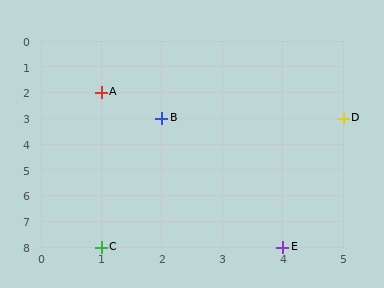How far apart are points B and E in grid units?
Points B and E are 2 columns and 5 rows apart (about 5.4 grid units diagonally).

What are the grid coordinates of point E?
Point E is at grid coordinates (4, 8).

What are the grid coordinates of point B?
Point B is at grid coordinates (2, 3).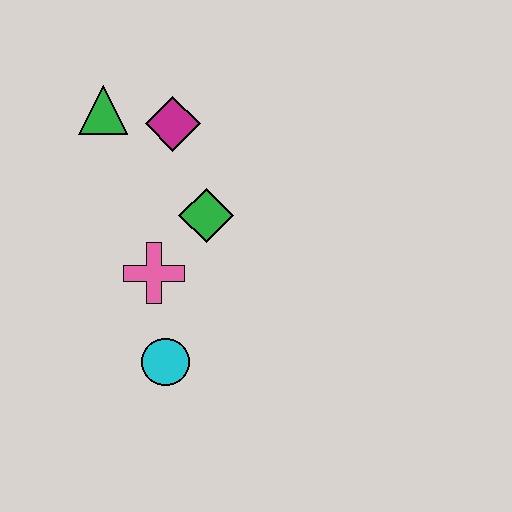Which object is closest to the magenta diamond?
The green triangle is closest to the magenta diamond.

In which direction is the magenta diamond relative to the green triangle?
The magenta diamond is to the right of the green triangle.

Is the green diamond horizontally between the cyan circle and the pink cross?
No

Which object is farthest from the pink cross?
The green triangle is farthest from the pink cross.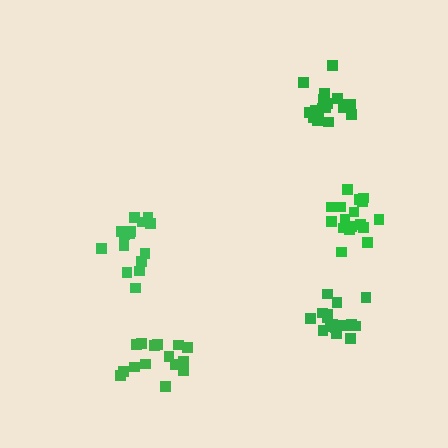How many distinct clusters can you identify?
There are 5 distinct clusters.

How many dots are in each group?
Group 1: 19 dots, Group 2: 17 dots, Group 3: 15 dots, Group 4: 17 dots, Group 5: 15 dots (83 total).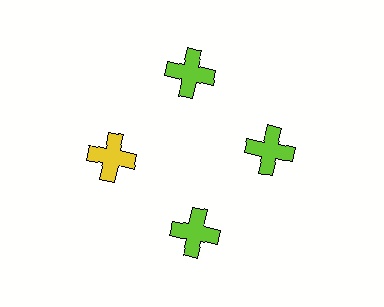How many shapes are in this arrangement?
There are 4 shapes arranged in a ring pattern.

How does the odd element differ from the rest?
It has a different color: yellow instead of lime.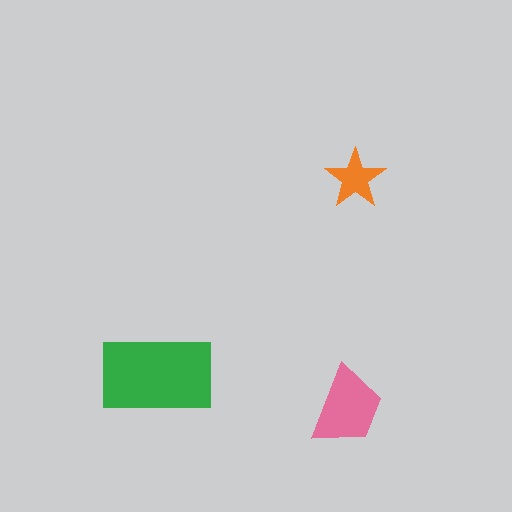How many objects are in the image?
There are 3 objects in the image.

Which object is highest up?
The orange star is topmost.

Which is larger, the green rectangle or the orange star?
The green rectangle.